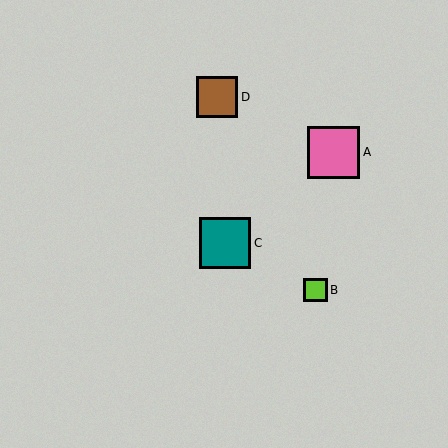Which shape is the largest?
The pink square (labeled A) is the largest.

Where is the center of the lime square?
The center of the lime square is at (316, 290).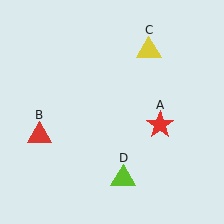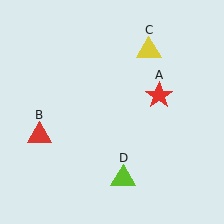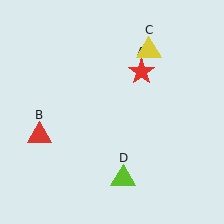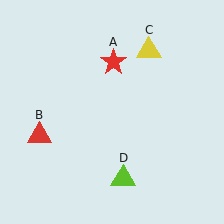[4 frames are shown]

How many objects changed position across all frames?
1 object changed position: red star (object A).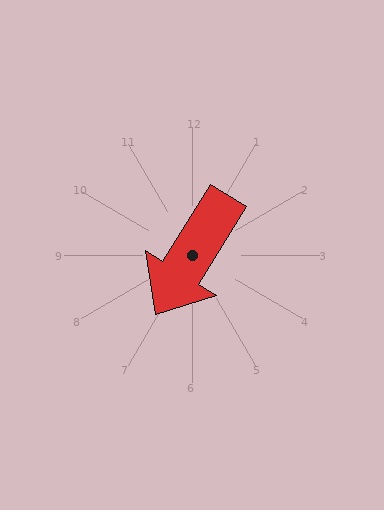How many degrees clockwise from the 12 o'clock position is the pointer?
Approximately 212 degrees.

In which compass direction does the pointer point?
Southwest.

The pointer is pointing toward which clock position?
Roughly 7 o'clock.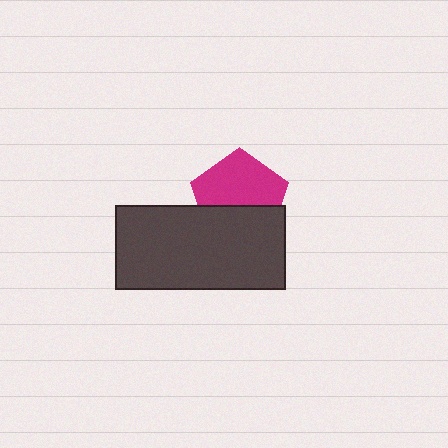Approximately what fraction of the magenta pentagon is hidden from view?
Roughly 39% of the magenta pentagon is hidden behind the dark gray rectangle.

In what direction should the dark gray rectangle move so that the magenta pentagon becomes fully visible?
The dark gray rectangle should move down. That is the shortest direction to clear the overlap and leave the magenta pentagon fully visible.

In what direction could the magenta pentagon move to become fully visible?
The magenta pentagon could move up. That would shift it out from behind the dark gray rectangle entirely.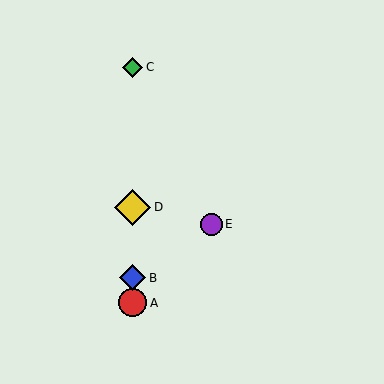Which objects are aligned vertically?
Objects A, B, C, D are aligned vertically.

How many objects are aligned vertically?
4 objects (A, B, C, D) are aligned vertically.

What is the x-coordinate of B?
Object B is at x≈132.